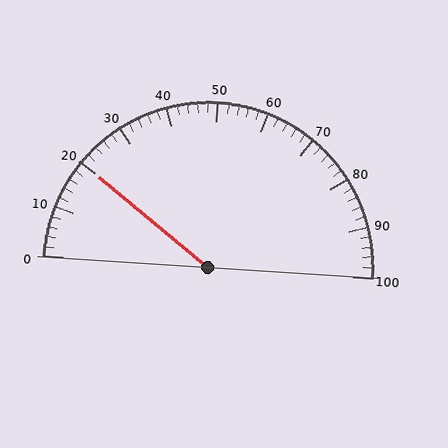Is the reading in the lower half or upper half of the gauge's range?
The reading is in the lower half of the range (0 to 100).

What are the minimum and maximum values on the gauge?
The gauge ranges from 0 to 100.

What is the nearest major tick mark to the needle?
The nearest major tick mark is 20.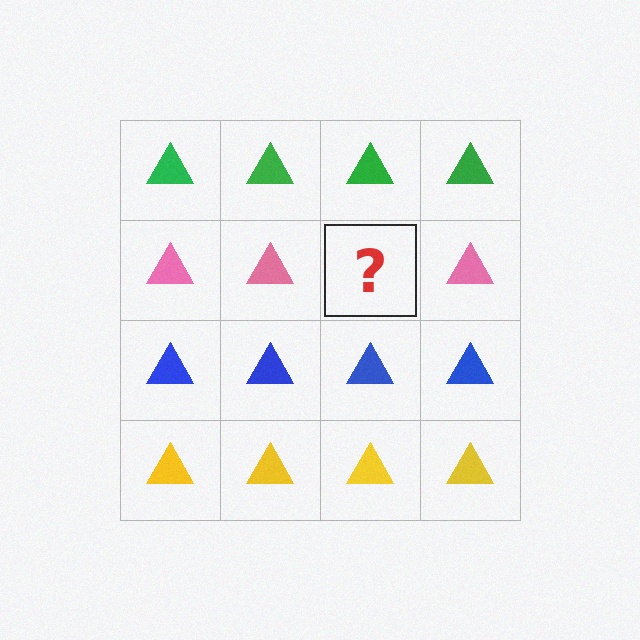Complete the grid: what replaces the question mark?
The question mark should be replaced with a pink triangle.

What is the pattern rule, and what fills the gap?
The rule is that each row has a consistent color. The gap should be filled with a pink triangle.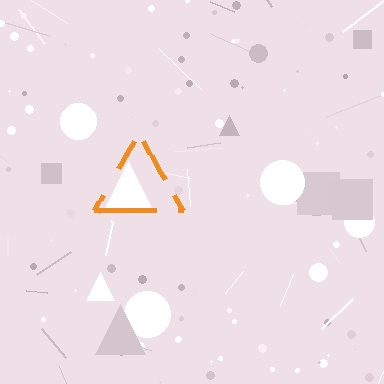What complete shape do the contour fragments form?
The contour fragments form a triangle.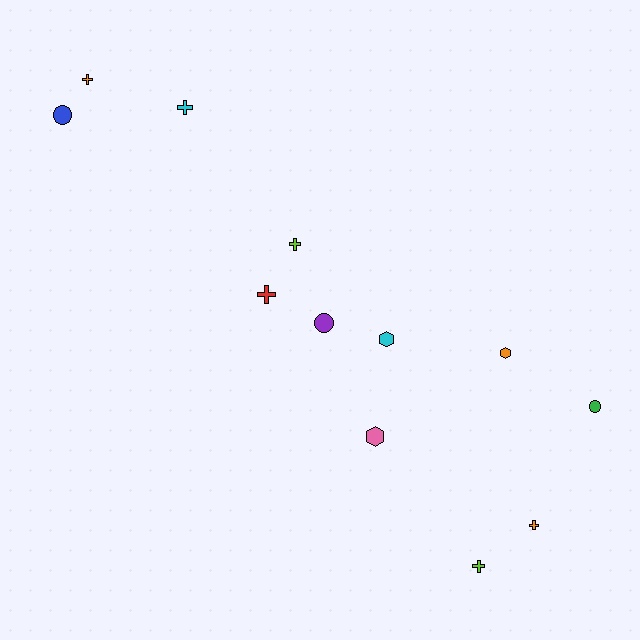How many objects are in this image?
There are 12 objects.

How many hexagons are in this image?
There are 3 hexagons.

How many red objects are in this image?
There is 1 red object.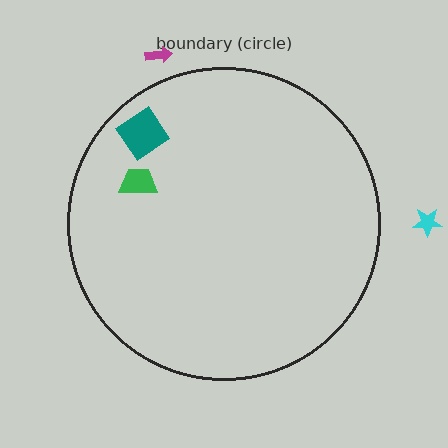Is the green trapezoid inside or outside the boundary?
Inside.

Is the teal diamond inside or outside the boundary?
Inside.